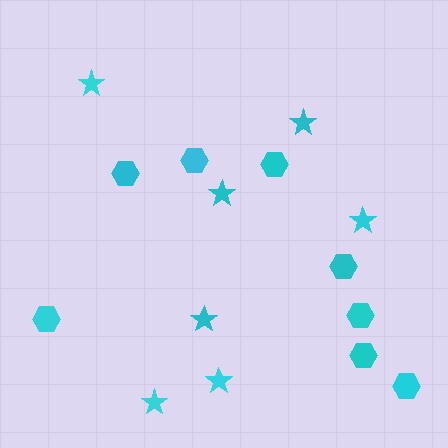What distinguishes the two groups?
There are 2 groups: one group of hexagons (8) and one group of stars (7).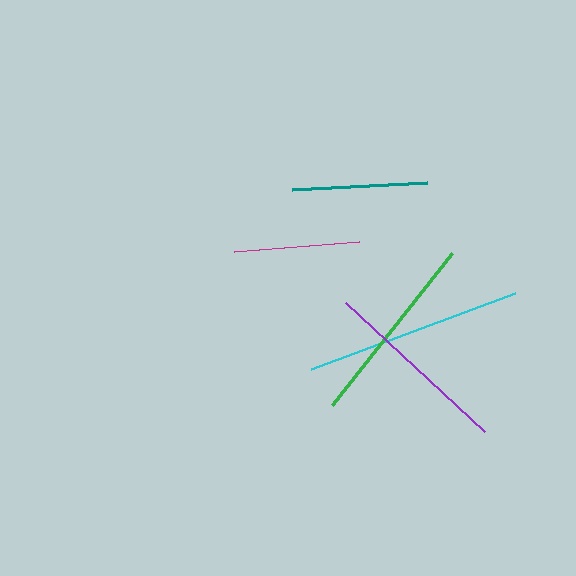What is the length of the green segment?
The green segment is approximately 193 pixels long.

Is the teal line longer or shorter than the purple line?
The purple line is longer than the teal line.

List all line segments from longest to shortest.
From longest to shortest: cyan, green, purple, teal, magenta.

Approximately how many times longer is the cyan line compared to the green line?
The cyan line is approximately 1.1 times the length of the green line.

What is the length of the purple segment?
The purple segment is approximately 190 pixels long.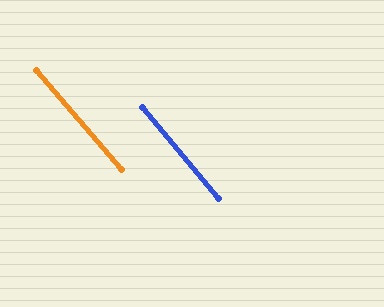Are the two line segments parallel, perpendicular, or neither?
Parallel — their directions differ by only 1.1°.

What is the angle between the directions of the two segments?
Approximately 1 degree.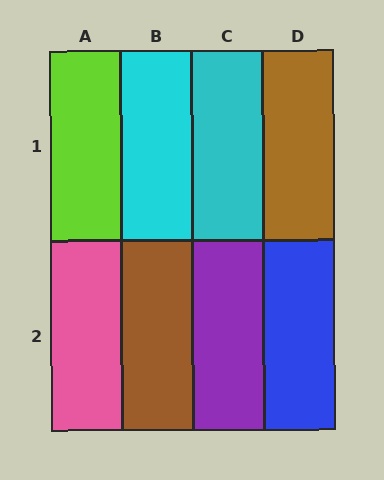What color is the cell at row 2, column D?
Blue.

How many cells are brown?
2 cells are brown.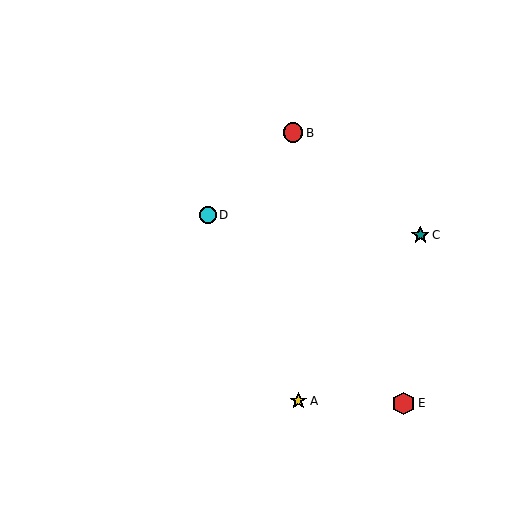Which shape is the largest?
The red hexagon (labeled E) is the largest.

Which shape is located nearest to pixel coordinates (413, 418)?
The red hexagon (labeled E) at (403, 403) is nearest to that location.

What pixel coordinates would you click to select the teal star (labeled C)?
Click at (420, 235) to select the teal star C.